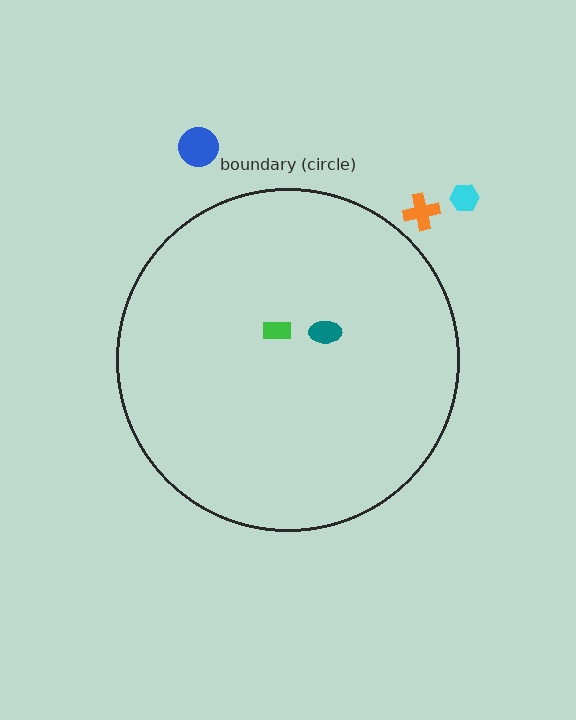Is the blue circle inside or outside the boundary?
Outside.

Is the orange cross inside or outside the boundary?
Outside.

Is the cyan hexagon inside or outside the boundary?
Outside.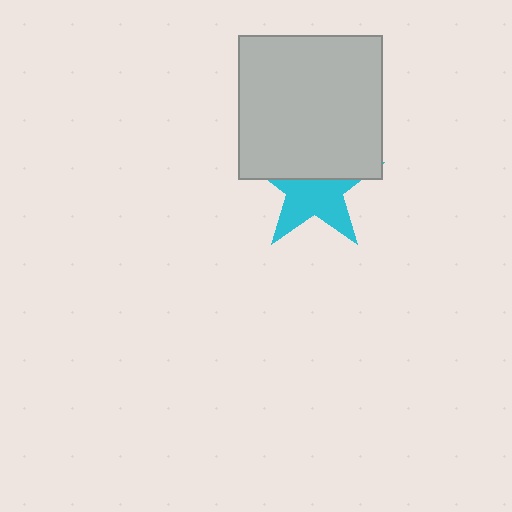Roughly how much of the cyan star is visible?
About half of it is visible (roughly 53%).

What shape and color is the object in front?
The object in front is a light gray square.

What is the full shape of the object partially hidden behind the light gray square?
The partially hidden object is a cyan star.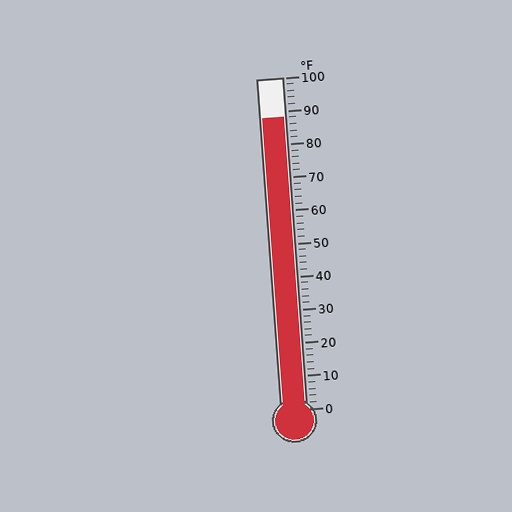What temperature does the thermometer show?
The thermometer shows approximately 88°F.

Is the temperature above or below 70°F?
The temperature is above 70°F.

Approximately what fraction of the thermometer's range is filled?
The thermometer is filled to approximately 90% of its range.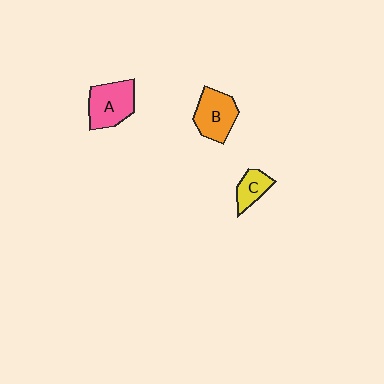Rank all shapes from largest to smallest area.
From largest to smallest: A (pink), B (orange), C (yellow).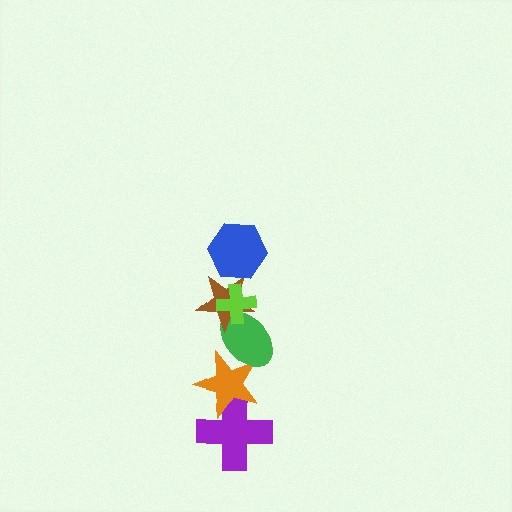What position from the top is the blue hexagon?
The blue hexagon is 2nd from the top.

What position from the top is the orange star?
The orange star is 5th from the top.